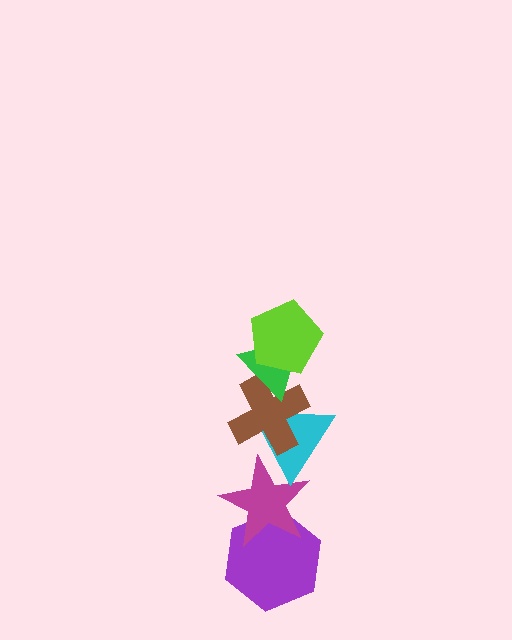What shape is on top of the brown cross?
The green triangle is on top of the brown cross.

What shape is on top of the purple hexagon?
The magenta star is on top of the purple hexagon.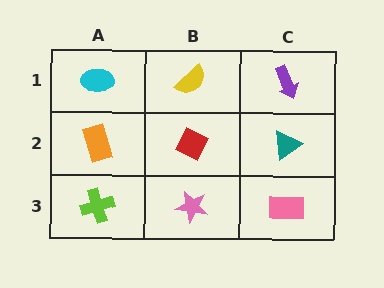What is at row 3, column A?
A lime cross.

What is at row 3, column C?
A pink rectangle.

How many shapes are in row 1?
3 shapes.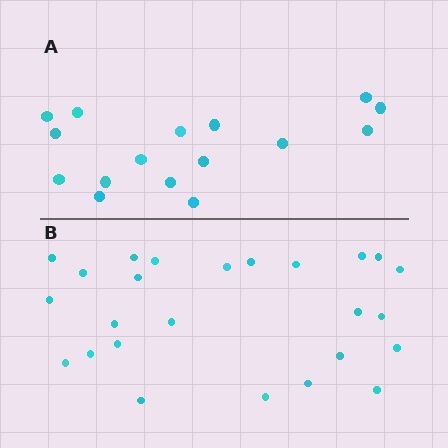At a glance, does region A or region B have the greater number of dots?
Region B (the bottom region) has more dots.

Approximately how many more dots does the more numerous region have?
Region B has roughly 8 or so more dots than region A.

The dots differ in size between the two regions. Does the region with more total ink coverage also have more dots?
No. Region A has more total ink coverage because its dots are larger, but region B actually contains more individual dots. Total area can be misleading — the number of items is what matters here.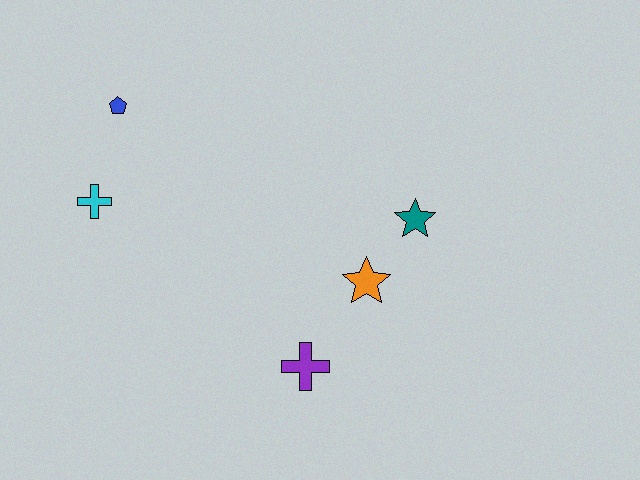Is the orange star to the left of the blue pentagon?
No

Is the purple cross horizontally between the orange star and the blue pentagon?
Yes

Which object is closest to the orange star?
The teal star is closest to the orange star.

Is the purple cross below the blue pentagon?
Yes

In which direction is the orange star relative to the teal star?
The orange star is below the teal star.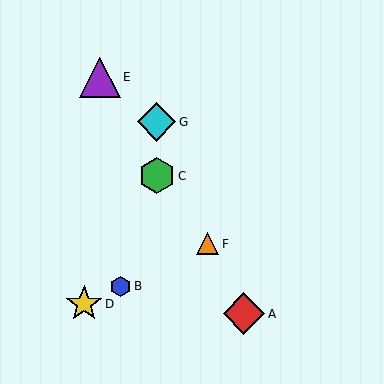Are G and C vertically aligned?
Yes, both are at x≈157.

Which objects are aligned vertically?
Objects C, G are aligned vertically.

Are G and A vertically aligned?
No, G is at x≈157 and A is at x≈244.